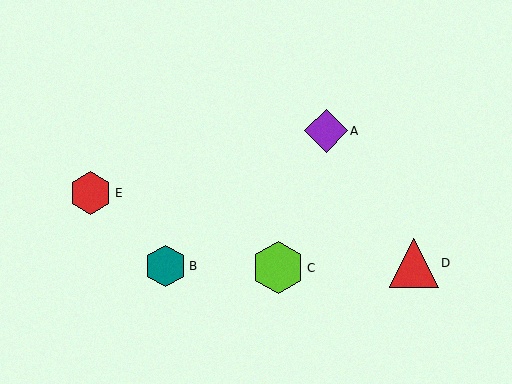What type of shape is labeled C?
Shape C is a lime hexagon.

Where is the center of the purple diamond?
The center of the purple diamond is at (326, 131).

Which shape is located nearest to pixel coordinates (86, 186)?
The red hexagon (labeled E) at (91, 193) is nearest to that location.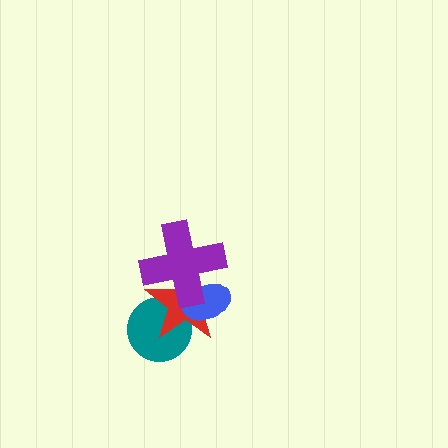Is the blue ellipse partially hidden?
Yes, it is partially covered by another shape.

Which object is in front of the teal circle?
The red star is in front of the teal circle.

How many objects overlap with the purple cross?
2 objects overlap with the purple cross.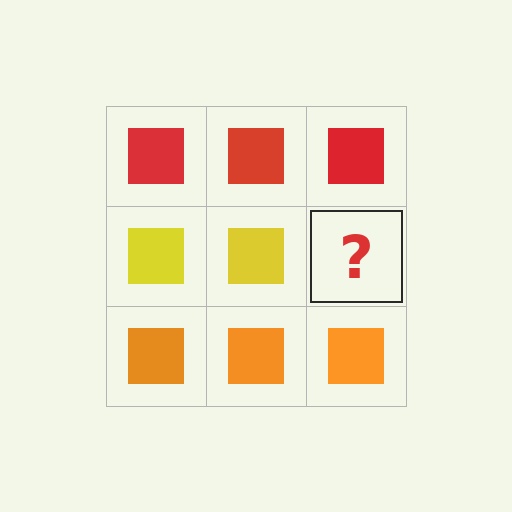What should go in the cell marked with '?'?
The missing cell should contain a yellow square.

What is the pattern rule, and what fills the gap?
The rule is that each row has a consistent color. The gap should be filled with a yellow square.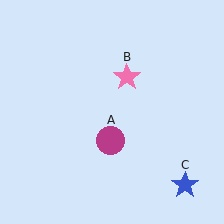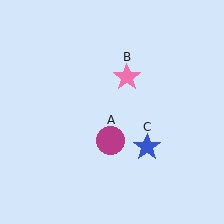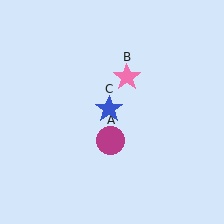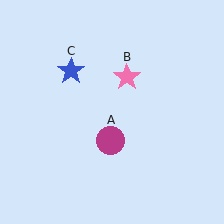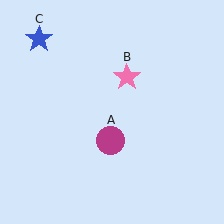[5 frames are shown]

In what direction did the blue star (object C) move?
The blue star (object C) moved up and to the left.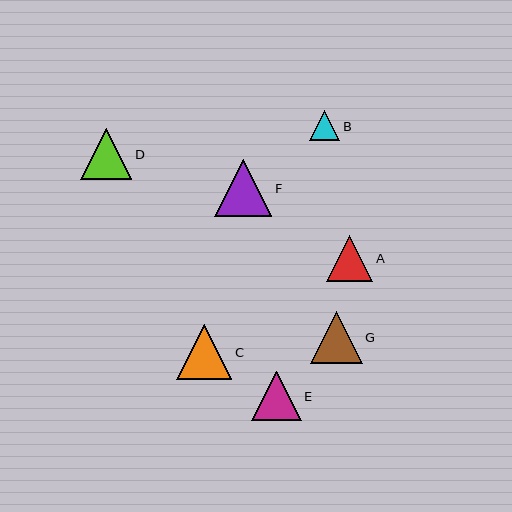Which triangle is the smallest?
Triangle B is the smallest with a size of approximately 30 pixels.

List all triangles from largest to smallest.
From largest to smallest: F, C, G, D, E, A, B.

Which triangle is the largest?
Triangle F is the largest with a size of approximately 57 pixels.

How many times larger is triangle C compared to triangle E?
Triangle C is approximately 1.1 times the size of triangle E.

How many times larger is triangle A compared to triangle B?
Triangle A is approximately 1.5 times the size of triangle B.